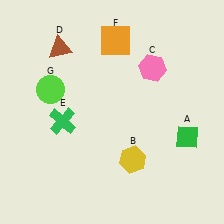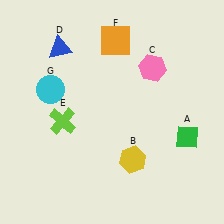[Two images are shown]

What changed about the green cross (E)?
In Image 1, E is green. In Image 2, it changed to lime.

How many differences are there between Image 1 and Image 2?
There are 3 differences between the two images.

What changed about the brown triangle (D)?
In Image 1, D is brown. In Image 2, it changed to blue.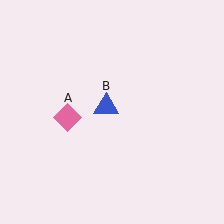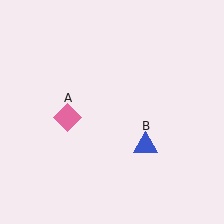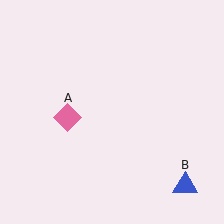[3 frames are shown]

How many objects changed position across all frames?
1 object changed position: blue triangle (object B).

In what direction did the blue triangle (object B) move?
The blue triangle (object B) moved down and to the right.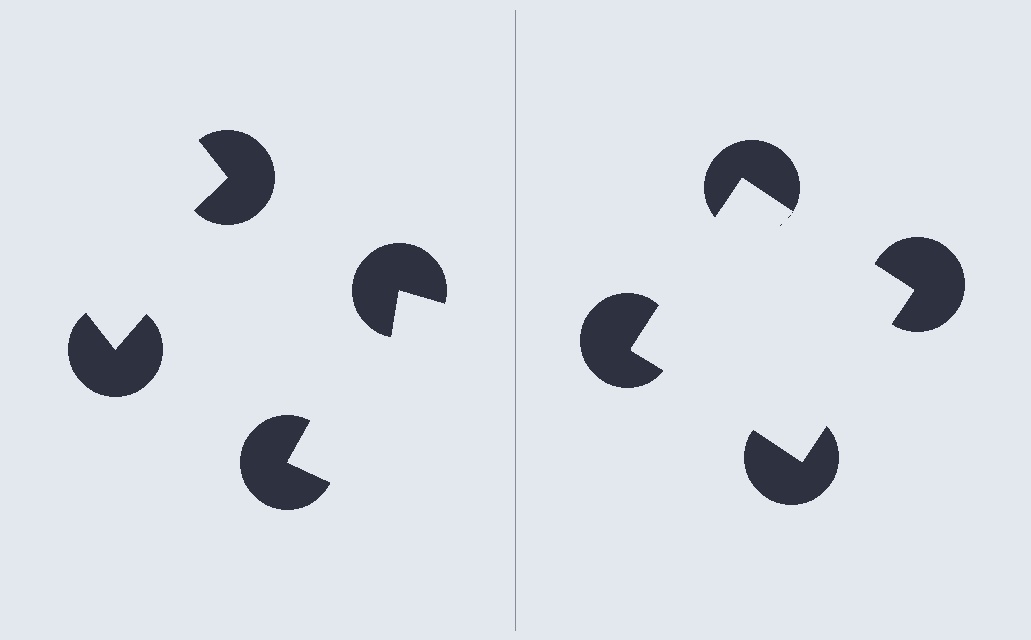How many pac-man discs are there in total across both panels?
8 — 4 on each side.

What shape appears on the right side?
An illusory square.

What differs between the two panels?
The pac-man discs are positioned identically on both sides; only the wedge orientations differ. On the right they align to a square; on the left they are misaligned.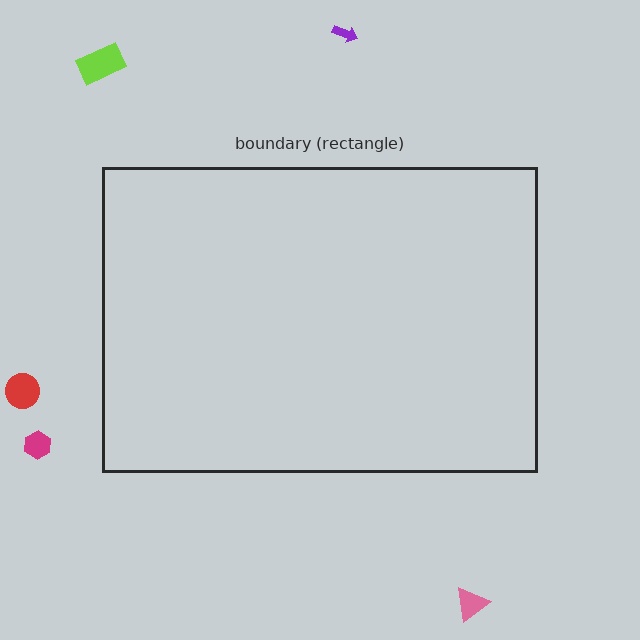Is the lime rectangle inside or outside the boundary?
Outside.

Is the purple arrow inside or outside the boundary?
Outside.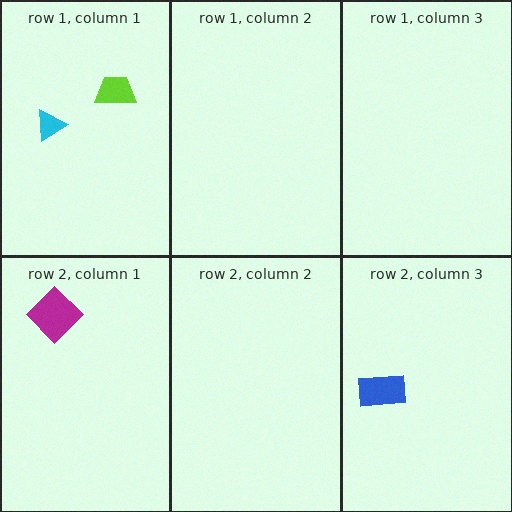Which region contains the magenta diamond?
The row 2, column 1 region.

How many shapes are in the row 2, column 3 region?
1.